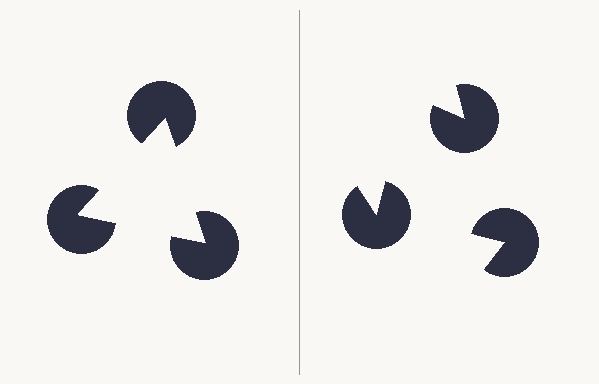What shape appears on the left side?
An illusory triangle.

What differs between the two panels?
The pac-man discs are positioned identically on both sides; only the wedge orientations differ. On the left they align to a triangle; on the right they are misaligned.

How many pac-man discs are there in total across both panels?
6 — 3 on each side.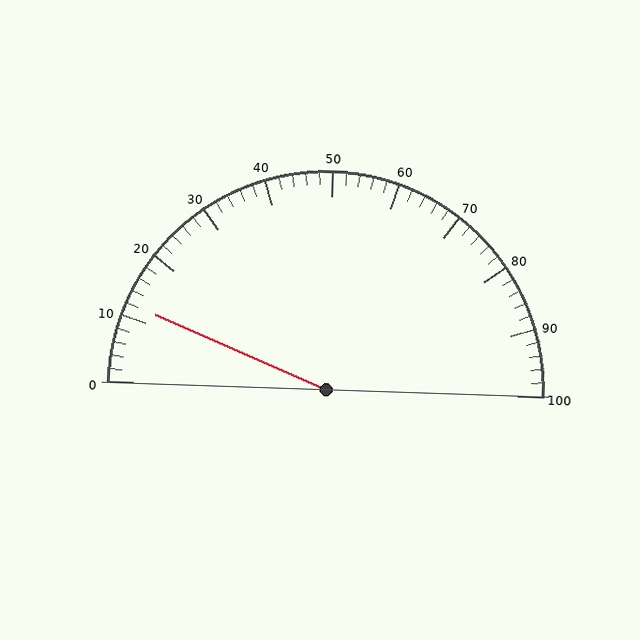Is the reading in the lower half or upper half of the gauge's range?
The reading is in the lower half of the range (0 to 100).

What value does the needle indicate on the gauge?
The needle indicates approximately 12.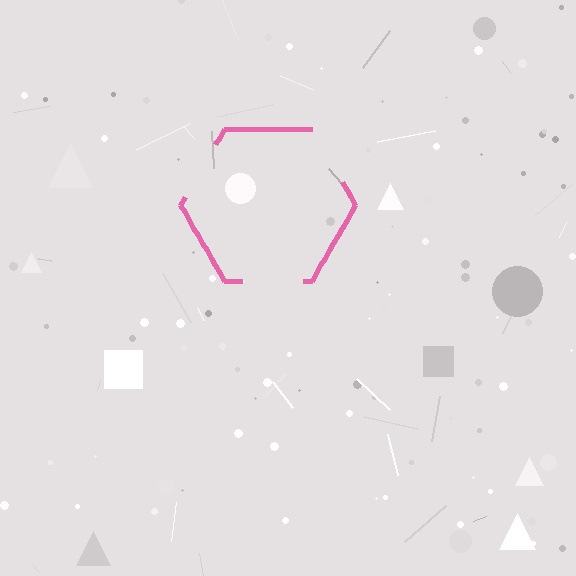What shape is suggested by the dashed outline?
The dashed outline suggests a hexagon.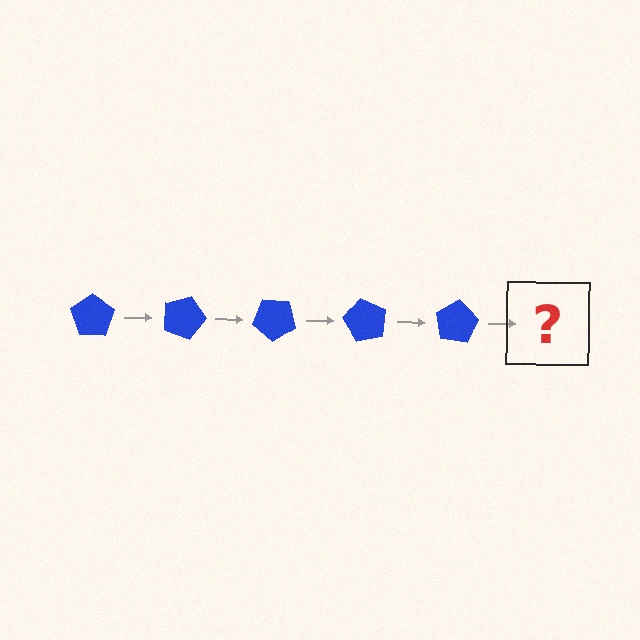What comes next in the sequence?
The next element should be a blue pentagon rotated 100 degrees.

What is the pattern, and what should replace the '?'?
The pattern is that the pentagon rotates 20 degrees each step. The '?' should be a blue pentagon rotated 100 degrees.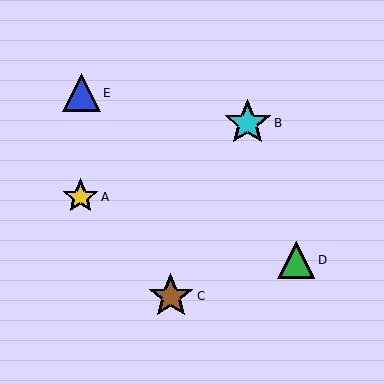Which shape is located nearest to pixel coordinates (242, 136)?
The cyan star (labeled B) at (248, 123) is nearest to that location.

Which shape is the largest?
The cyan star (labeled B) is the largest.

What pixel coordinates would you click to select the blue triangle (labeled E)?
Click at (81, 93) to select the blue triangle E.